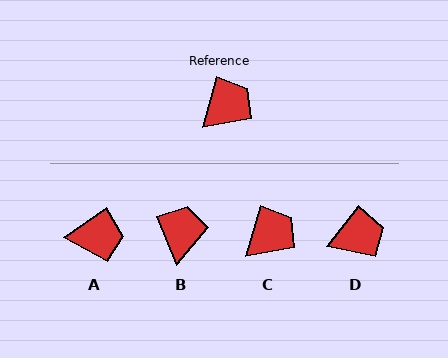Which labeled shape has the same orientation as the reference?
C.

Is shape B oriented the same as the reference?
No, it is off by about 38 degrees.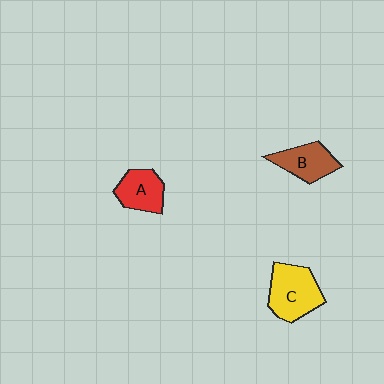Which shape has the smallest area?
Shape A (red).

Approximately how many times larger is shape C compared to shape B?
Approximately 1.4 times.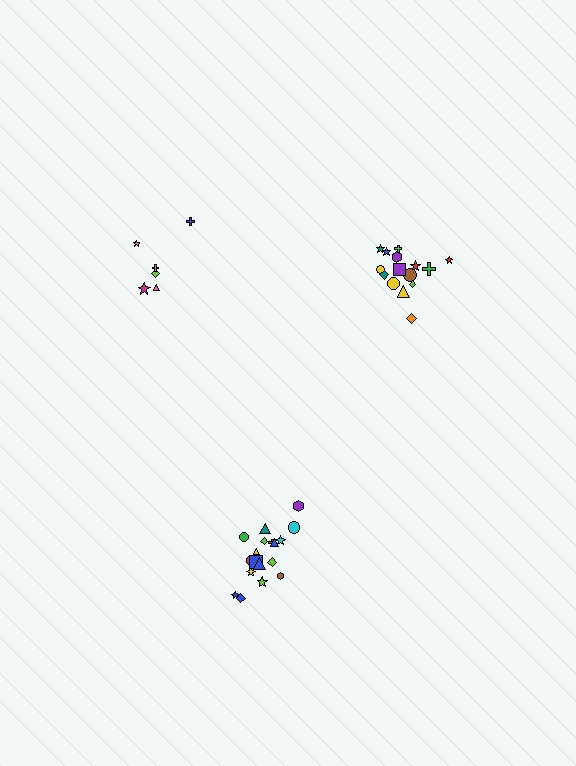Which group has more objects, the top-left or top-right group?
The top-right group.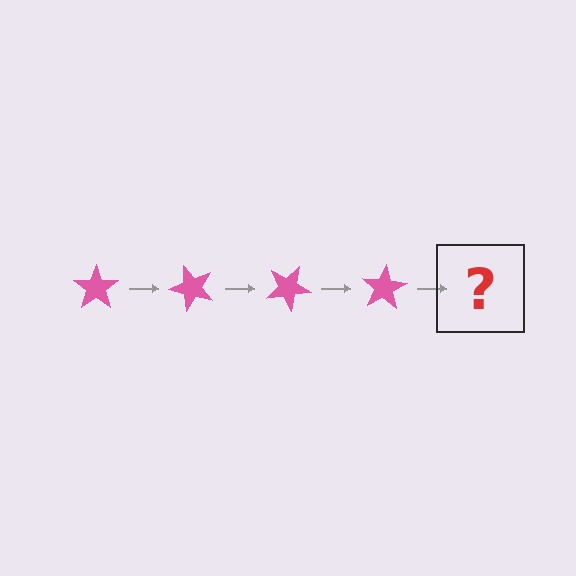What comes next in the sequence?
The next element should be a pink star rotated 200 degrees.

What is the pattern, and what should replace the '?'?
The pattern is that the star rotates 50 degrees each step. The '?' should be a pink star rotated 200 degrees.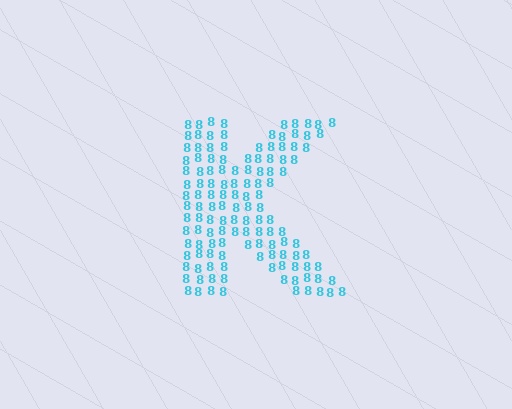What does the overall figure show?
The overall figure shows the letter K.